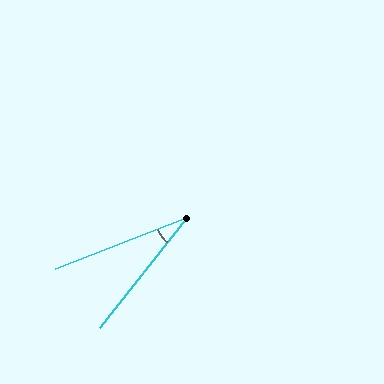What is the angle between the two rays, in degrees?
Approximately 30 degrees.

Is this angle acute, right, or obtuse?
It is acute.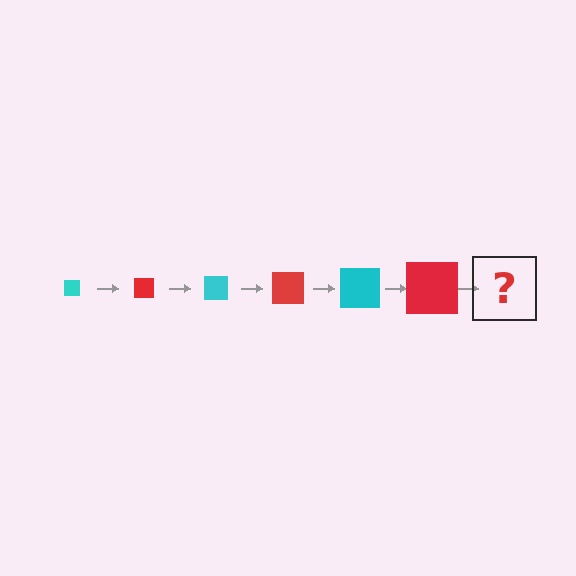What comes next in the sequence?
The next element should be a cyan square, larger than the previous one.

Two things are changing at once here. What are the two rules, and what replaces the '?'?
The two rules are that the square grows larger each step and the color cycles through cyan and red. The '?' should be a cyan square, larger than the previous one.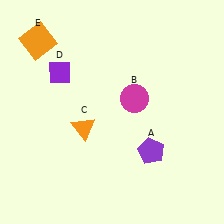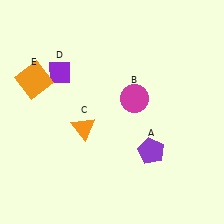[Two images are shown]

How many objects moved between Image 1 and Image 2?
1 object moved between the two images.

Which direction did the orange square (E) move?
The orange square (E) moved down.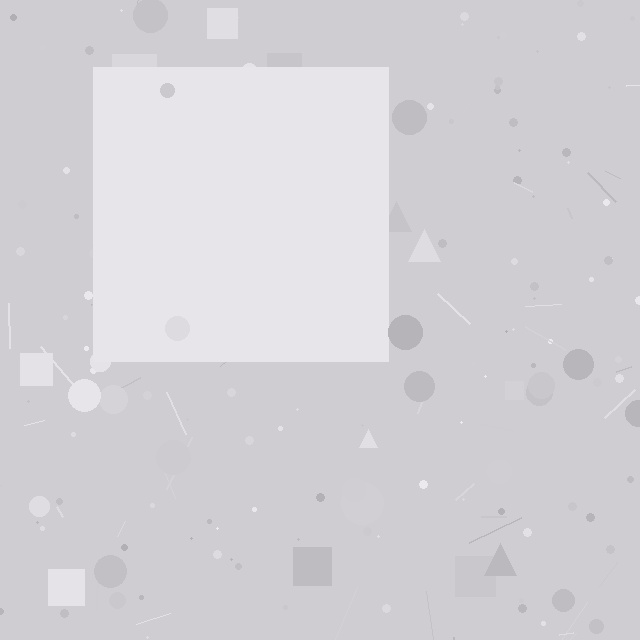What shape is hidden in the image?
A square is hidden in the image.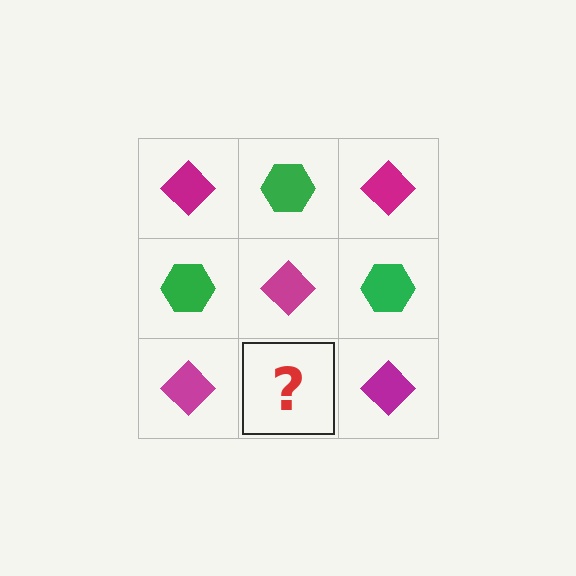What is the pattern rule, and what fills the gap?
The rule is that it alternates magenta diamond and green hexagon in a checkerboard pattern. The gap should be filled with a green hexagon.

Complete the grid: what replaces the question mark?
The question mark should be replaced with a green hexagon.